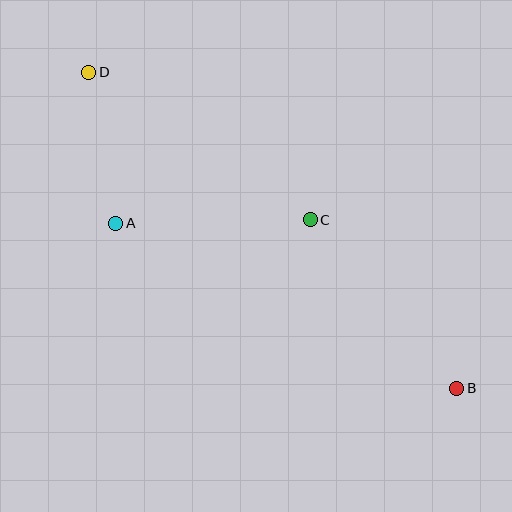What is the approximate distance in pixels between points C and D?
The distance between C and D is approximately 266 pixels.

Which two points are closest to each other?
Points A and D are closest to each other.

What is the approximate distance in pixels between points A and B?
The distance between A and B is approximately 379 pixels.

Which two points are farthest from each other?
Points B and D are farthest from each other.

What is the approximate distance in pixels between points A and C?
The distance between A and C is approximately 195 pixels.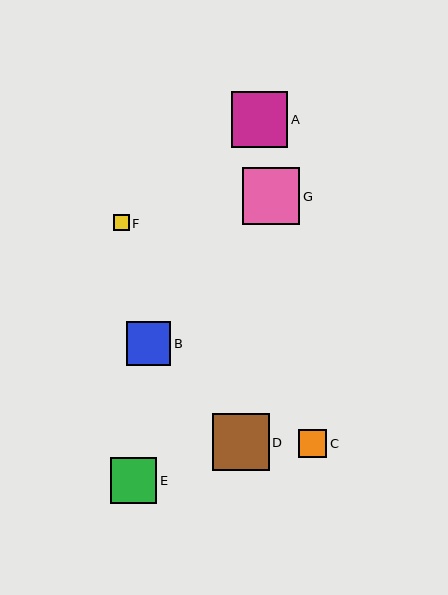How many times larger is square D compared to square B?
Square D is approximately 1.3 times the size of square B.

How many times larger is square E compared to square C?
Square E is approximately 1.7 times the size of square C.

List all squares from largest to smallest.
From largest to smallest: G, D, A, E, B, C, F.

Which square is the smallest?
Square F is the smallest with a size of approximately 15 pixels.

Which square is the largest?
Square G is the largest with a size of approximately 57 pixels.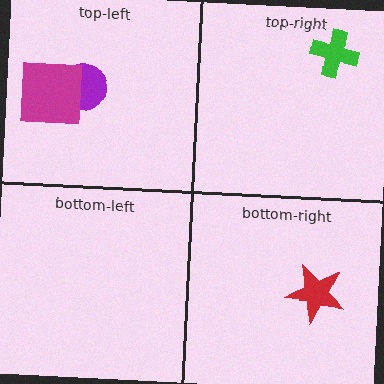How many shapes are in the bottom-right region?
1.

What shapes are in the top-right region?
The green cross.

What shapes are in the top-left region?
The purple circle, the magenta square.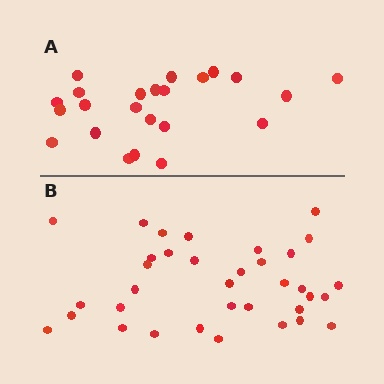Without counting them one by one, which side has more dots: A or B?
Region B (the bottom region) has more dots.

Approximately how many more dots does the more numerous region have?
Region B has roughly 12 or so more dots than region A.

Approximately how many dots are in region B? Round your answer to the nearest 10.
About 40 dots. (The exact count is 35, which rounds to 40.)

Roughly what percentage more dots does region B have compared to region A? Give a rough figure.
About 50% more.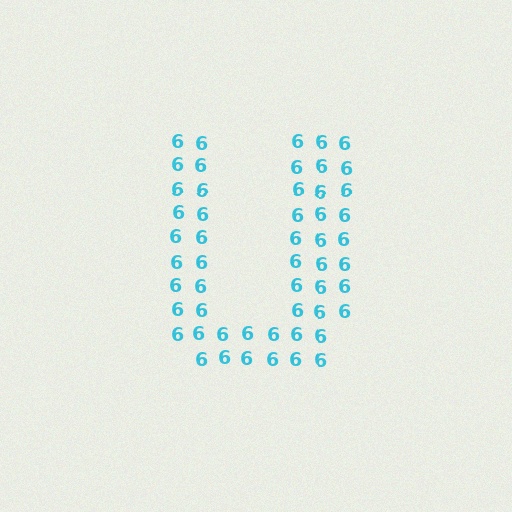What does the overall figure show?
The overall figure shows the letter U.